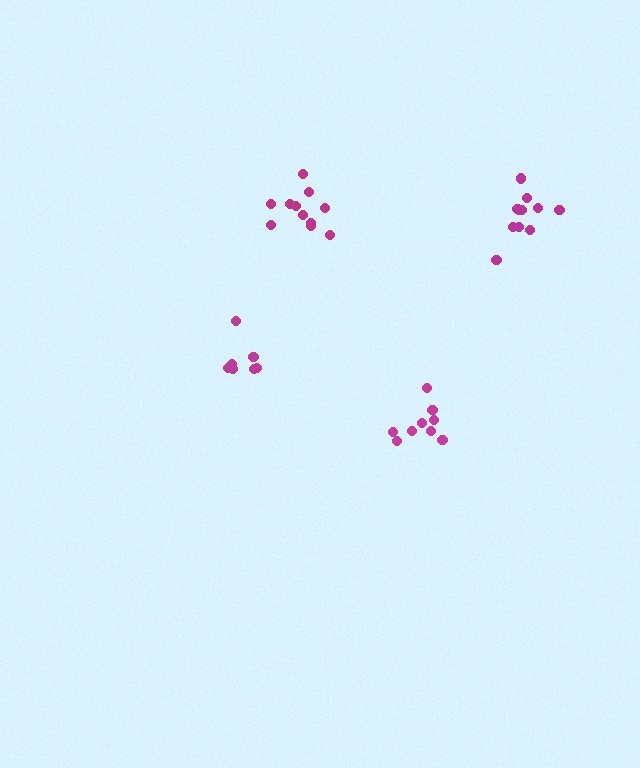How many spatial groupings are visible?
There are 4 spatial groupings.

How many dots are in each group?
Group 1: 11 dots, Group 2: 7 dots, Group 3: 9 dots, Group 4: 11 dots (38 total).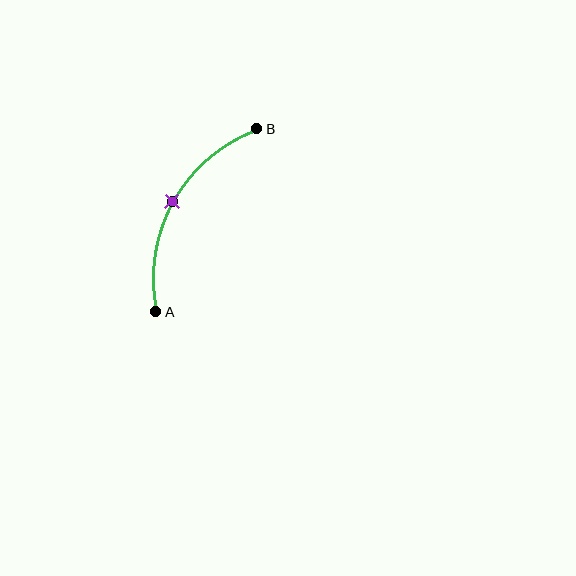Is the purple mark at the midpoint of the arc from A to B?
Yes. The purple mark lies on the arc at equal arc-length from both A and B — it is the arc midpoint.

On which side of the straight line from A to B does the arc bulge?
The arc bulges to the left of the straight line connecting A and B.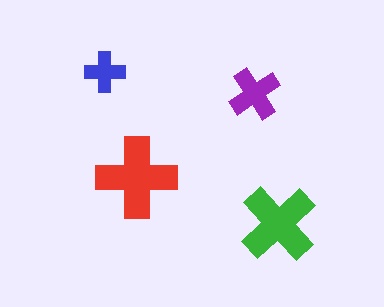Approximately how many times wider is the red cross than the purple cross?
About 1.5 times wider.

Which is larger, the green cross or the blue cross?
The green one.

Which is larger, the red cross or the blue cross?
The red one.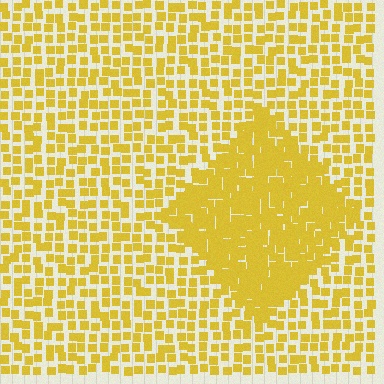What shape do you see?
I see a diamond.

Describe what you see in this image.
The image contains small yellow elements arranged at two different densities. A diamond-shaped region is visible where the elements are more densely packed than the surrounding area.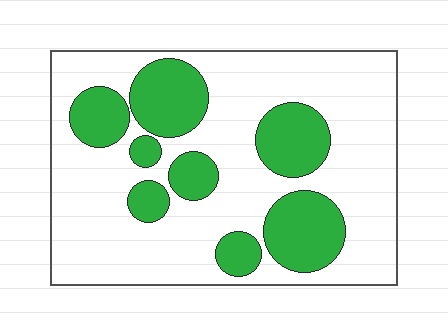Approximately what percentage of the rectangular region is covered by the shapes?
Approximately 30%.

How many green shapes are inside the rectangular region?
8.